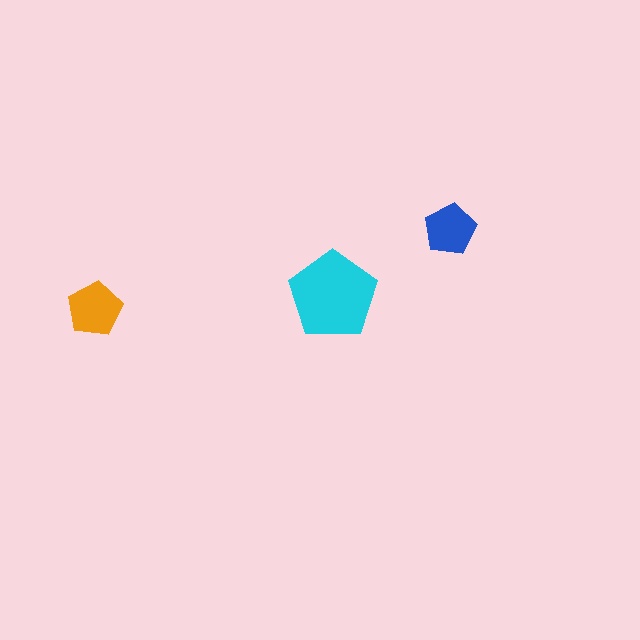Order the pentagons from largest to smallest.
the cyan one, the orange one, the blue one.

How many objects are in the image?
There are 3 objects in the image.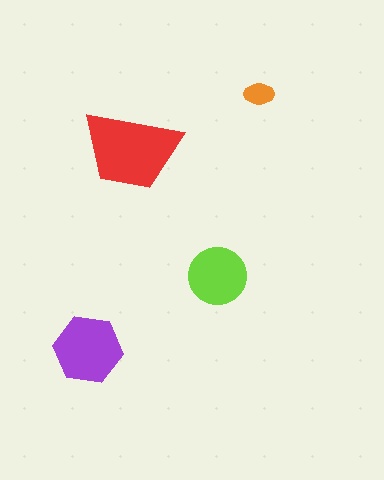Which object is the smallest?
The orange ellipse.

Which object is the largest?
The red trapezoid.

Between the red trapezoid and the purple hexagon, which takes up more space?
The red trapezoid.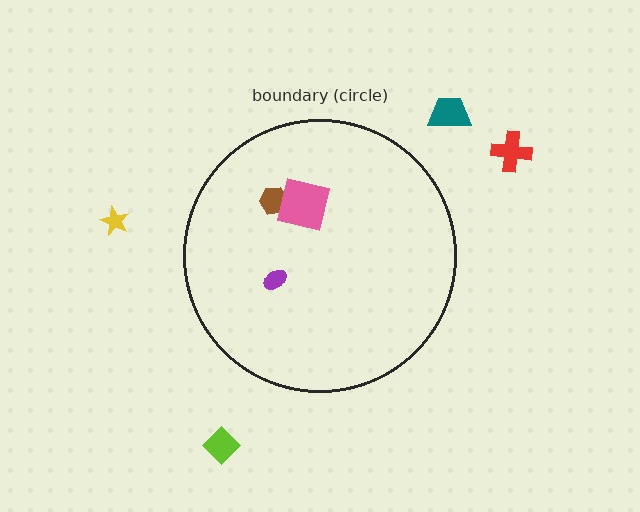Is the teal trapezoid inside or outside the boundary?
Outside.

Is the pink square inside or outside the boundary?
Inside.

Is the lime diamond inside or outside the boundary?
Outside.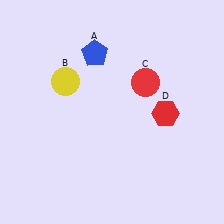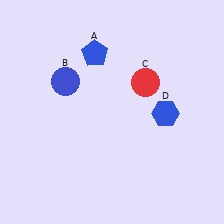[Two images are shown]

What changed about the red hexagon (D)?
In Image 1, D is red. In Image 2, it changed to blue.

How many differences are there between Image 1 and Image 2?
There are 2 differences between the two images.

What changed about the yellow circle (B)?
In Image 1, B is yellow. In Image 2, it changed to blue.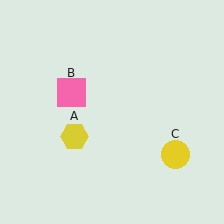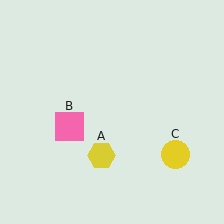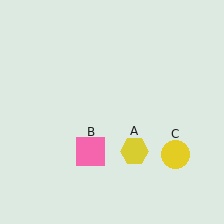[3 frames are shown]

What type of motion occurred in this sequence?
The yellow hexagon (object A), pink square (object B) rotated counterclockwise around the center of the scene.